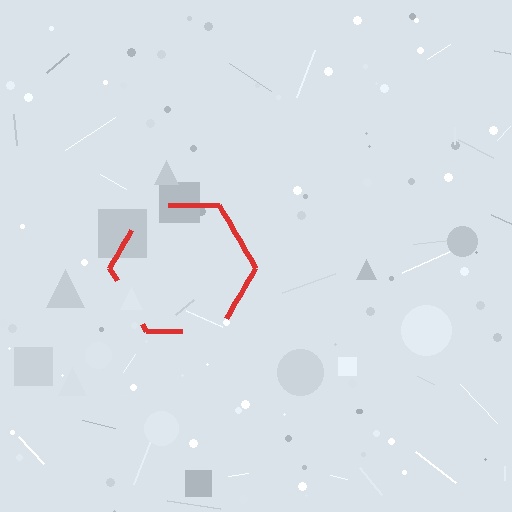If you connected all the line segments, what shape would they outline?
They would outline a hexagon.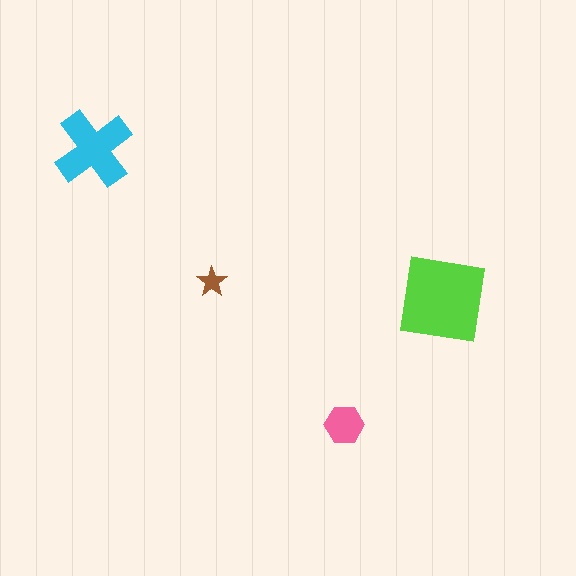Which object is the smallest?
The brown star.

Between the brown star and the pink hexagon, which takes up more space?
The pink hexagon.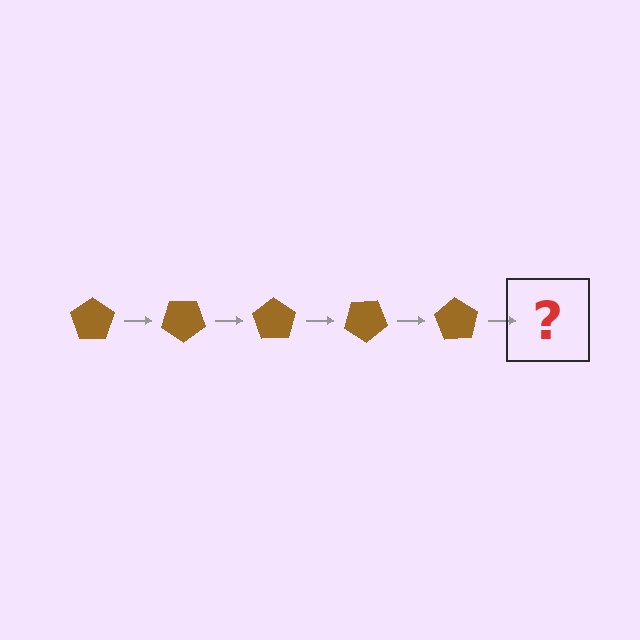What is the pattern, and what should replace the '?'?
The pattern is that the pentagon rotates 35 degrees each step. The '?' should be a brown pentagon rotated 175 degrees.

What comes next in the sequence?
The next element should be a brown pentagon rotated 175 degrees.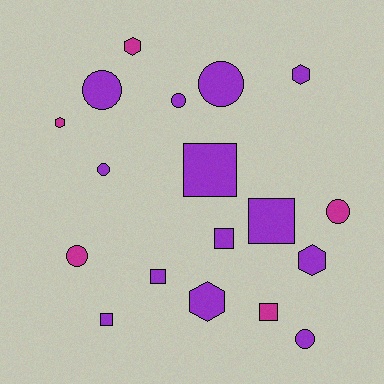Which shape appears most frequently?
Circle, with 7 objects.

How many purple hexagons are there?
There are 3 purple hexagons.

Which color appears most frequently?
Purple, with 13 objects.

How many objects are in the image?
There are 18 objects.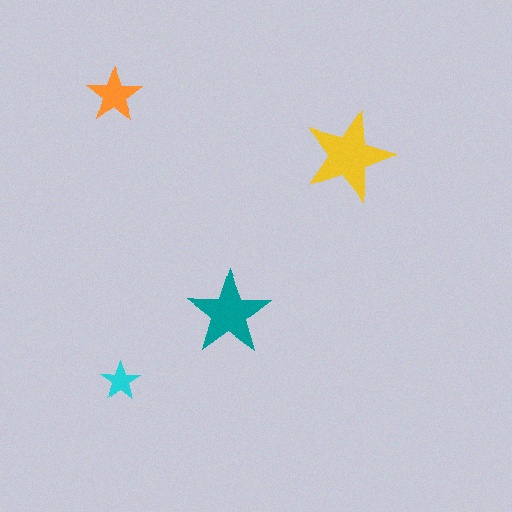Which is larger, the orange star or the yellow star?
The yellow one.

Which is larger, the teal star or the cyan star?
The teal one.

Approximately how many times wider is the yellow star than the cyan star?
About 2.5 times wider.